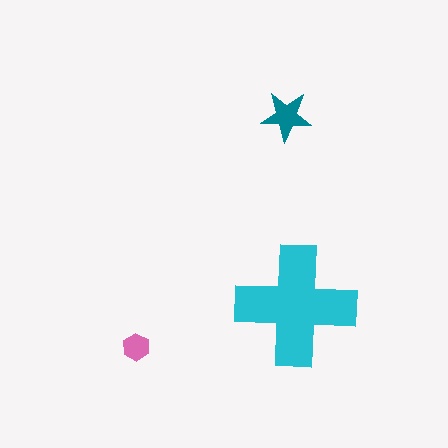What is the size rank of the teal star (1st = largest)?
2nd.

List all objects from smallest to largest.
The pink hexagon, the teal star, the cyan cross.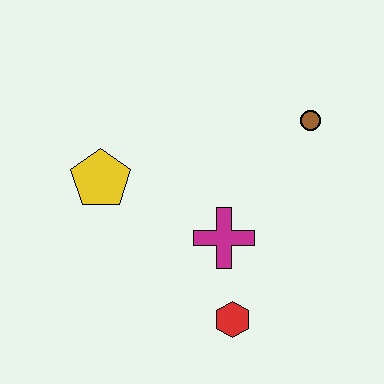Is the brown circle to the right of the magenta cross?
Yes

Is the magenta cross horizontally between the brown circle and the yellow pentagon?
Yes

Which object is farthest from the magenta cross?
The brown circle is farthest from the magenta cross.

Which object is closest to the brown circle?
The magenta cross is closest to the brown circle.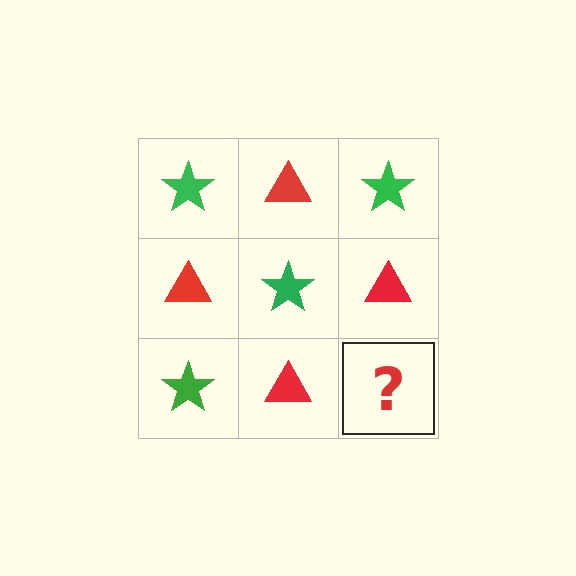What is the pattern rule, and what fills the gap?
The rule is that it alternates green star and red triangle in a checkerboard pattern. The gap should be filled with a green star.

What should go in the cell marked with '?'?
The missing cell should contain a green star.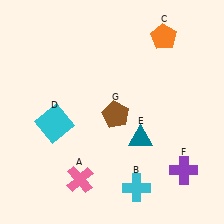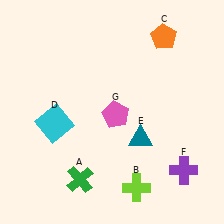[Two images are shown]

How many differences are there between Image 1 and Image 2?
There are 3 differences between the two images.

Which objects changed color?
A changed from pink to green. B changed from cyan to lime. G changed from brown to pink.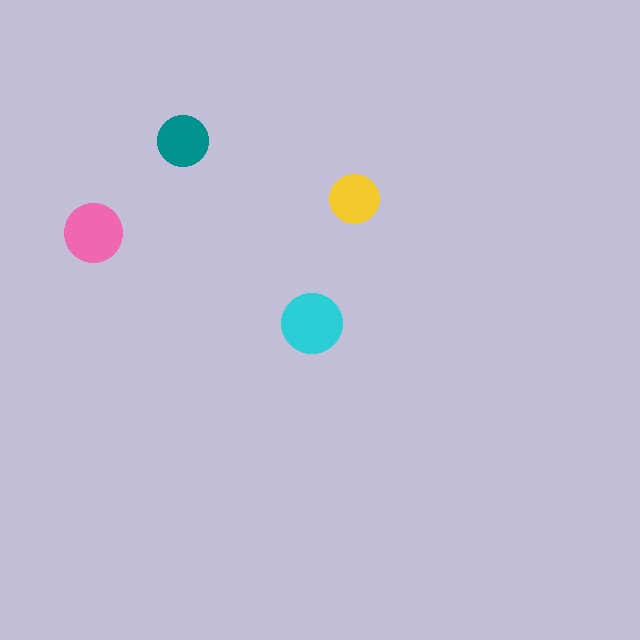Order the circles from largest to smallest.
the cyan one, the pink one, the teal one, the yellow one.